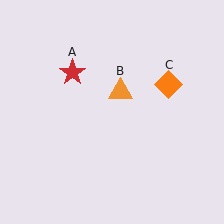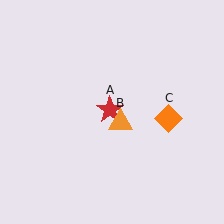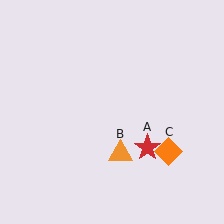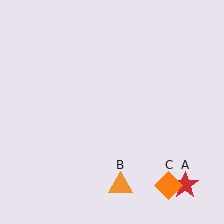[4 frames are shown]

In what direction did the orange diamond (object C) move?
The orange diamond (object C) moved down.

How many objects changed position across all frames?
3 objects changed position: red star (object A), orange triangle (object B), orange diamond (object C).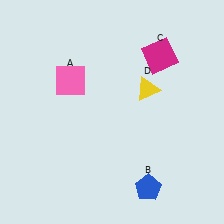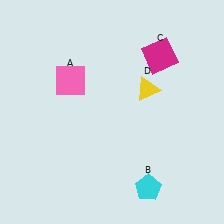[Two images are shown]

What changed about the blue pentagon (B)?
In Image 1, B is blue. In Image 2, it changed to cyan.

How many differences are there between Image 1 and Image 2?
There is 1 difference between the two images.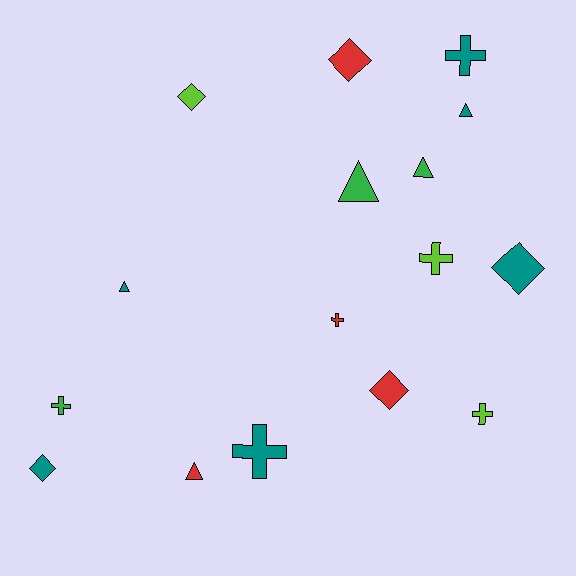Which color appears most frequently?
Teal, with 6 objects.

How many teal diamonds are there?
There are 2 teal diamonds.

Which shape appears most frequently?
Cross, with 6 objects.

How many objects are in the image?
There are 16 objects.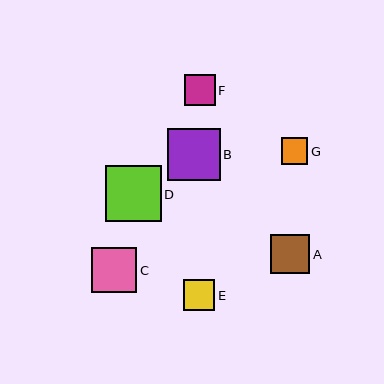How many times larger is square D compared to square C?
Square D is approximately 1.3 times the size of square C.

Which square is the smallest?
Square G is the smallest with a size of approximately 26 pixels.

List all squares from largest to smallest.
From largest to smallest: D, B, C, A, E, F, G.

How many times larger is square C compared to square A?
Square C is approximately 1.1 times the size of square A.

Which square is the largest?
Square D is the largest with a size of approximately 56 pixels.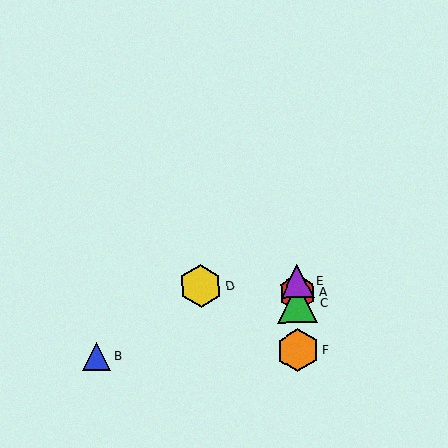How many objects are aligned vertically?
4 objects (A, C, E, F) are aligned vertically.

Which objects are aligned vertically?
Objects A, C, E, F are aligned vertically.